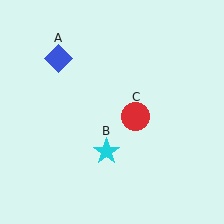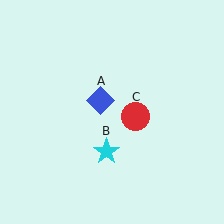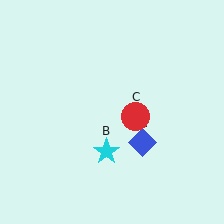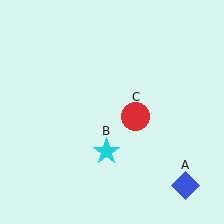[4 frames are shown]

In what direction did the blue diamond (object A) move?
The blue diamond (object A) moved down and to the right.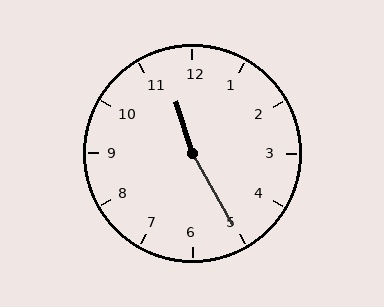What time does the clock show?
11:25.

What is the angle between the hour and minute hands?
Approximately 168 degrees.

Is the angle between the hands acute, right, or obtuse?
It is obtuse.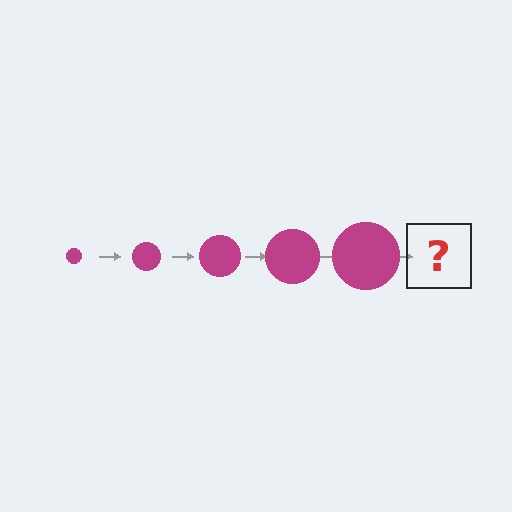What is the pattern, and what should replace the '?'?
The pattern is that the circle gets progressively larger each step. The '?' should be a magenta circle, larger than the previous one.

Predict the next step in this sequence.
The next step is a magenta circle, larger than the previous one.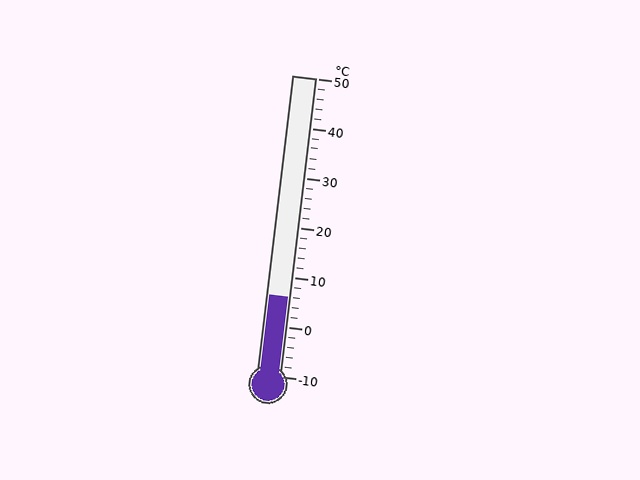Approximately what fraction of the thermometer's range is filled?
The thermometer is filled to approximately 25% of its range.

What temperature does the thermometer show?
The thermometer shows approximately 6°C.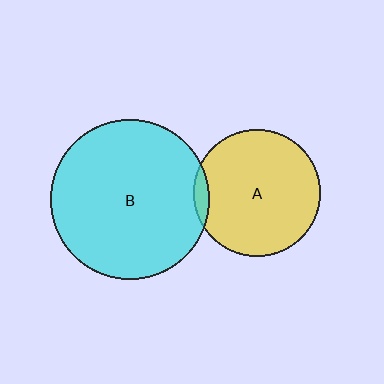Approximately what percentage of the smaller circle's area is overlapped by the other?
Approximately 5%.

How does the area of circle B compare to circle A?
Approximately 1.6 times.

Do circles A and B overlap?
Yes.